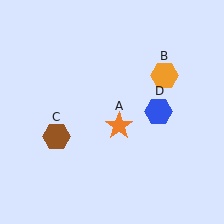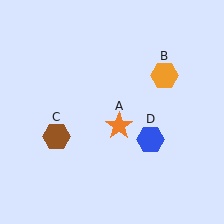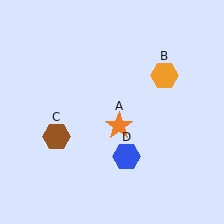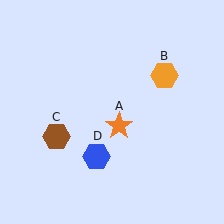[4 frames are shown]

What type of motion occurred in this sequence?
The blue hexagon (object D) rotated clockwise around the center of the scene.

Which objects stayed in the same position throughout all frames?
Orange star (object A) and orange hexagon (object B) and brown hexagon (object C) remained stationary.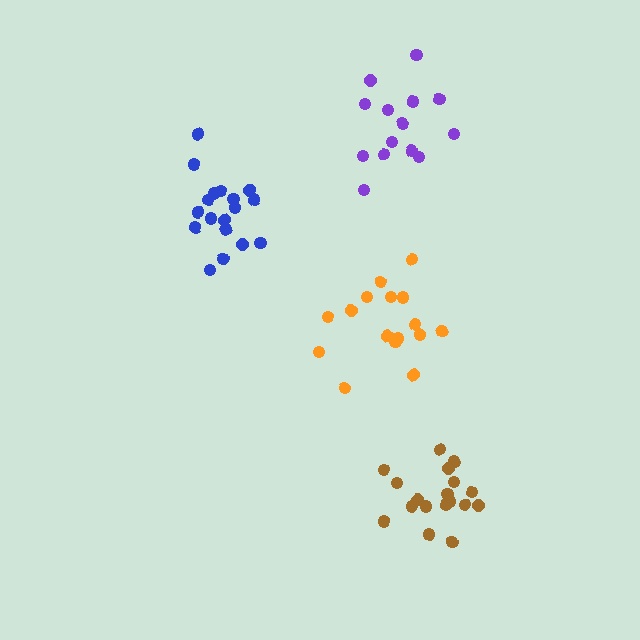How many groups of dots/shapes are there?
There are 4 groups.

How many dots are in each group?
Group 1: 16 dots, Group 2: 18 dots, Group 3: 18 dots, Group 4: 14 dots (66 total).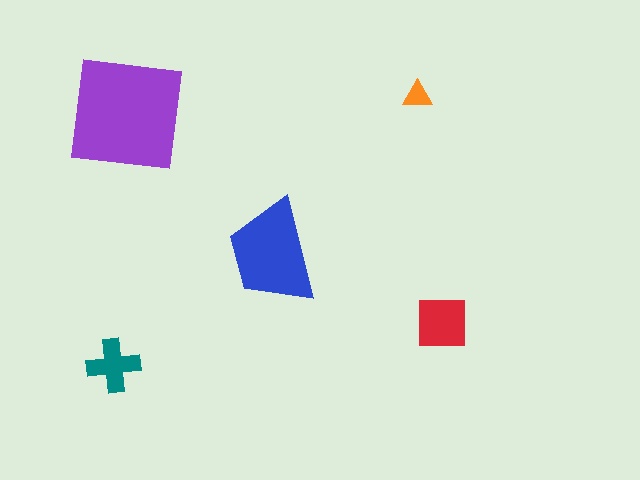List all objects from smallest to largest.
The orange triangle, the teal cross, the red square, the blue trapezoid, the purple square.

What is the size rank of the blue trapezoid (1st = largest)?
2nd.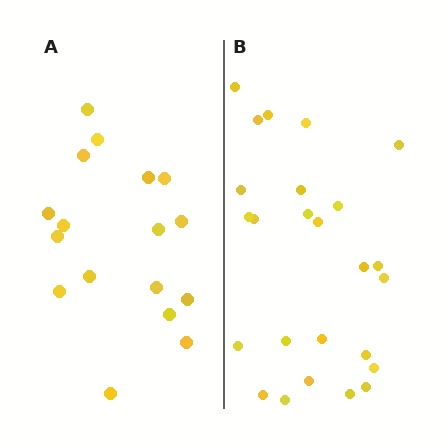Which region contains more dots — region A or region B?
Region B (the right region) has more dots.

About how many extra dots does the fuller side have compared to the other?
Region B has roughly 8 or so more dots than region A.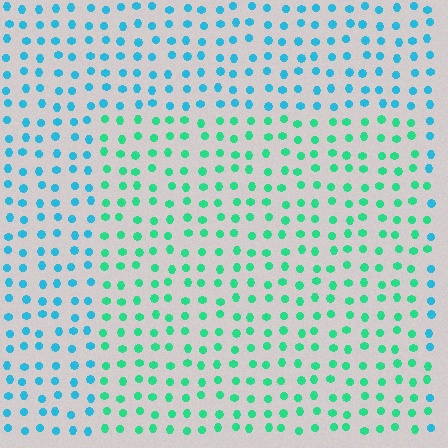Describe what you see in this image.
The image is filled with small cyan elements in a uniform arrangement. A rectangle-shaped region is visible where the elements are tinted to a slightly different hue, forming a subtle color boundary.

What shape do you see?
I see a rectangle.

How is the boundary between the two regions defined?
The boundary is defined purely by a slight shift in hue (about 40 degrees). Spacing, size, and orientation are identical on both sides.